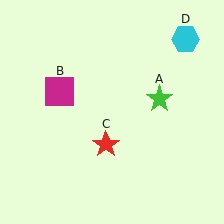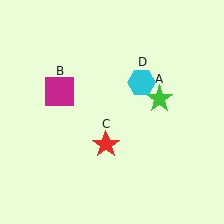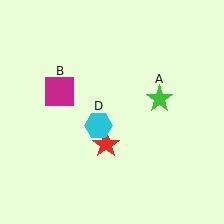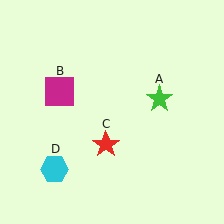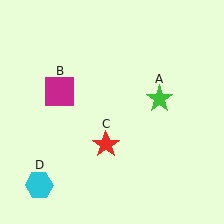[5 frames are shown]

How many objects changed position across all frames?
1 object changed position: cyan hexagon (object D).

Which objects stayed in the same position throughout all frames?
Green star (object A) and magenta square (object B) and red star (object C) remained stationary.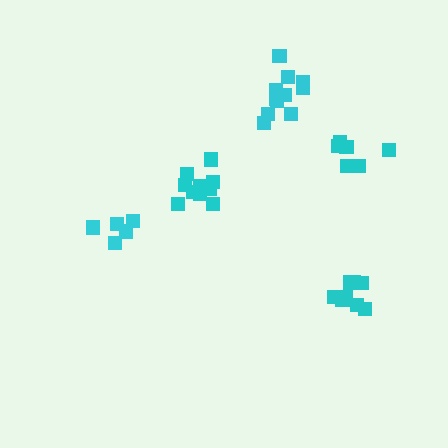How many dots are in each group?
Group 1: 8 dots, Group 2: 5 dots, Group 3: 6 dots, Group 4: 11 dots, Group 5: 11 dots (41 total).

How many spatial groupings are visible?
There are 5 spatial groupings.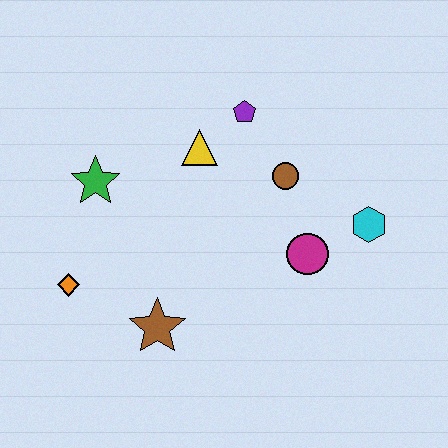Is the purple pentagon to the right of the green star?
Yes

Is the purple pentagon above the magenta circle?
Yes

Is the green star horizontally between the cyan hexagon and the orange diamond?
Yes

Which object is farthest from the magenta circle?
The orange diamond is farthest from the magenta circle.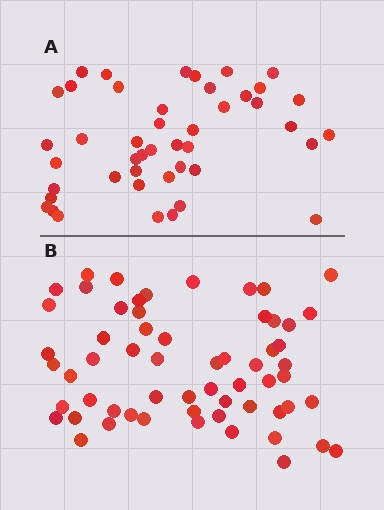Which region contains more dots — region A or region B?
Region B (the bottom region) has more dots.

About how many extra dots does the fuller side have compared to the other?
Region B has approximately 15 more dots than region A.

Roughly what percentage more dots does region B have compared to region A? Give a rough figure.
About 35% more.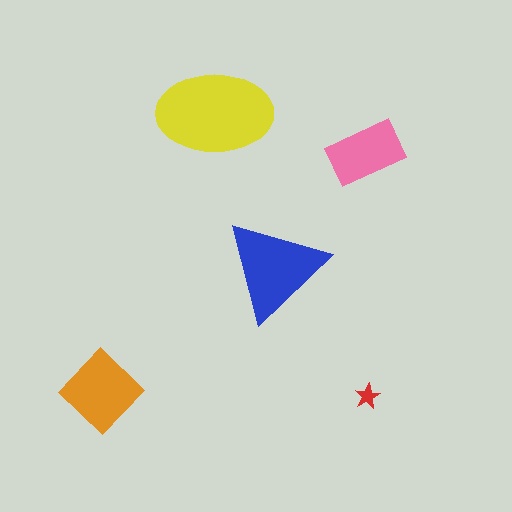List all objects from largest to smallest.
The yellow ellipse, the blue triangle, the orange diamond, the pink rectangle, the red star.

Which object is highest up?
The yellow ellipse is topmost.